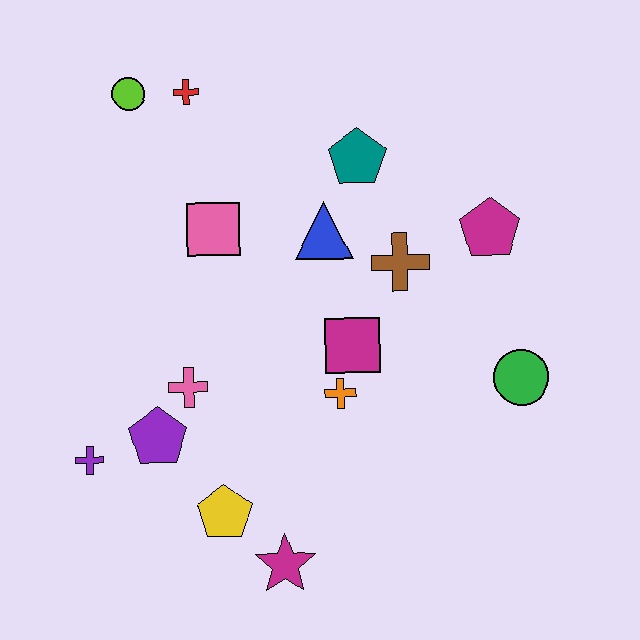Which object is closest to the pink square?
The blue triangle is closest to the pink square.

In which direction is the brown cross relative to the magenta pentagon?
The brown cross is to the left of the magenta pentagon.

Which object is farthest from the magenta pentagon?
The purple cross is farthest from the magenta pentagon.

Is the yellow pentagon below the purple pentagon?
Yes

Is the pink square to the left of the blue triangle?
Yes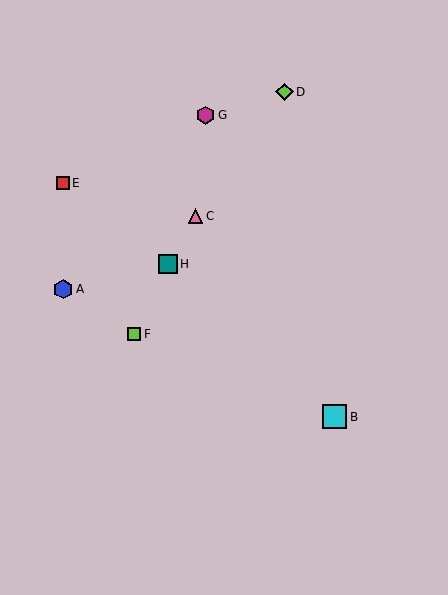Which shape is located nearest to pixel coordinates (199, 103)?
The magenta hexagon (labeled G) at (205, 115) is nearest to that location.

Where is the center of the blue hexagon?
The center of the blue hexagon is at (63, 289).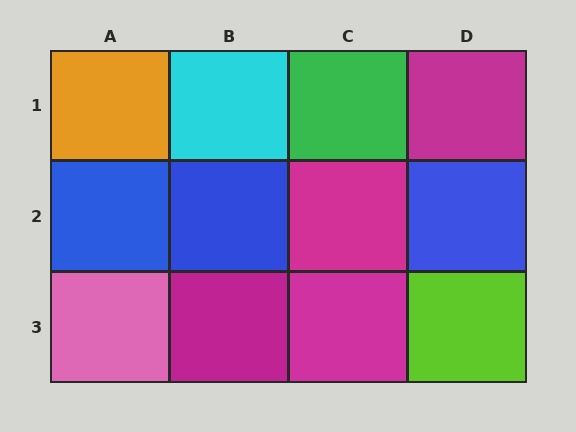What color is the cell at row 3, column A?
Pink.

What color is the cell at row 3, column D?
Lime.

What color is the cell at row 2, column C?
Magenta.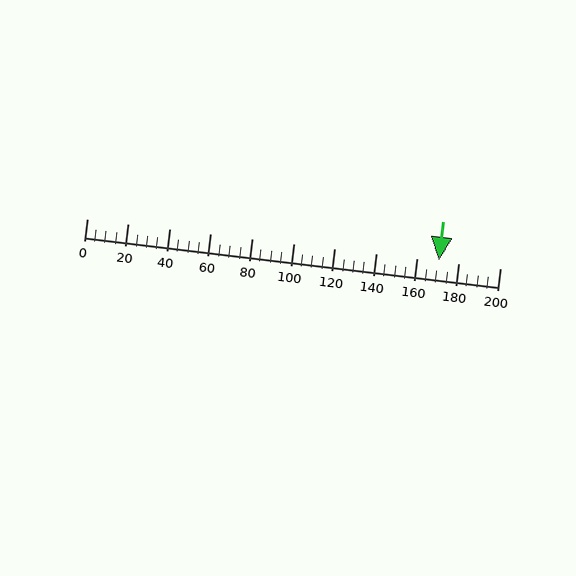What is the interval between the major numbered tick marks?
The major tick marks are spaced 20 units apart.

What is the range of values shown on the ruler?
The ruler shows values from 0 to 200.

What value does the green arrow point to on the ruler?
The green arrow points to approximately 170.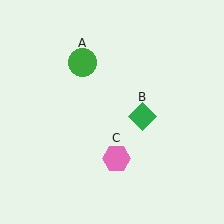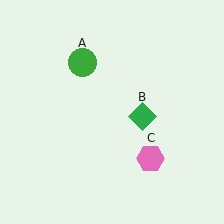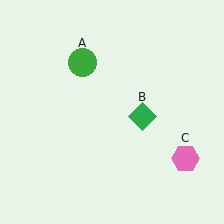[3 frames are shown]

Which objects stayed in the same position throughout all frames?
Green circle (object A) and green diamond (object B) remained stationary.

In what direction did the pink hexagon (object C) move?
The pink hexagon (object C) moved right.